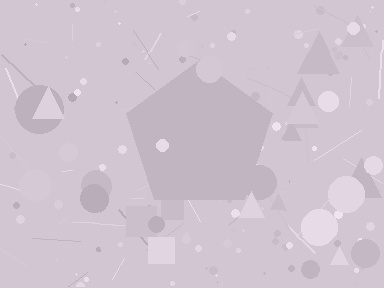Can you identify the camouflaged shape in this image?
The camouflaged shape is a pentagon.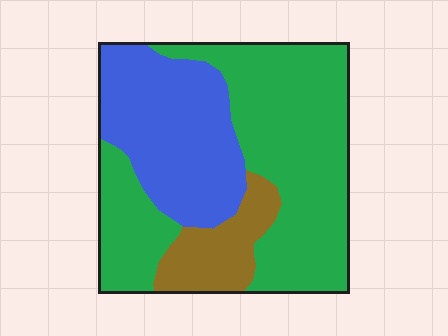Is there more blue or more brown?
Blue.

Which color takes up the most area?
Green, at roughly 55%.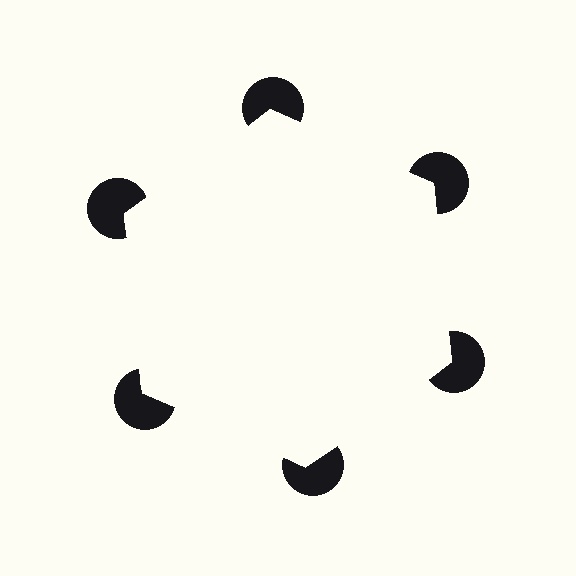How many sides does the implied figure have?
6 sides.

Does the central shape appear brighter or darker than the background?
It typically appears slightly brighter than the background, even though no actual brightness change is drawn.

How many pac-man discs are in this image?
There are 6 — one at each vertex of the illusory hexagon.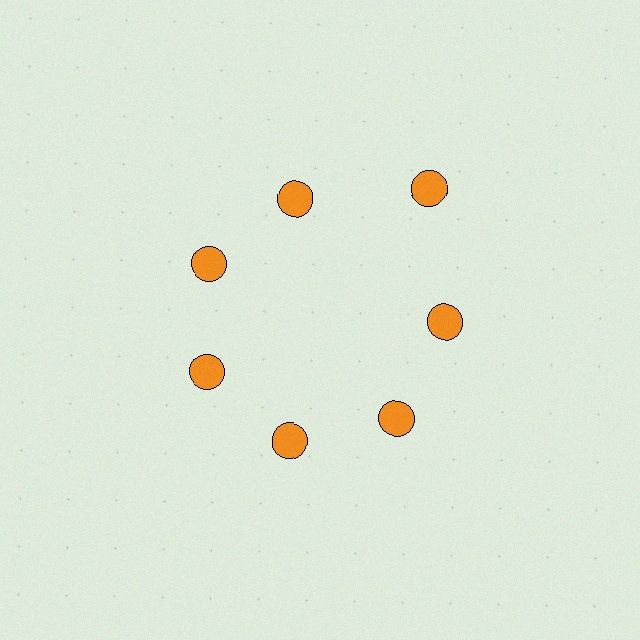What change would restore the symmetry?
The symmetry would be restored by moving it inward, back onto the ring so that all 7 circles sit at equal angles and equal distance from the center.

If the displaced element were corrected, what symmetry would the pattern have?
It would have 7-fold rotational symmetry — the pattern would map onto itself every 51 degrees.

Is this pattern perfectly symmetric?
No. The 7 orange circles are arranged in a ring, but one element near the 1 o'clock position is pushed outward from the center, breaking the 7-fold rotational symmetry.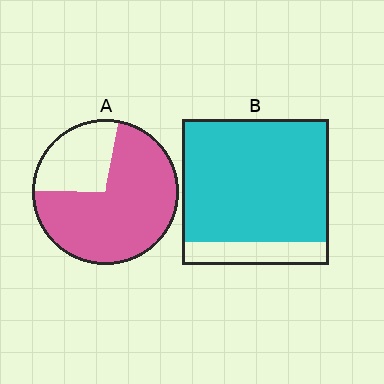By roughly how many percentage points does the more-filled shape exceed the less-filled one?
By roughly 10 percentage points (B over A).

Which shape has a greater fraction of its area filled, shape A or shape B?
Shape B.